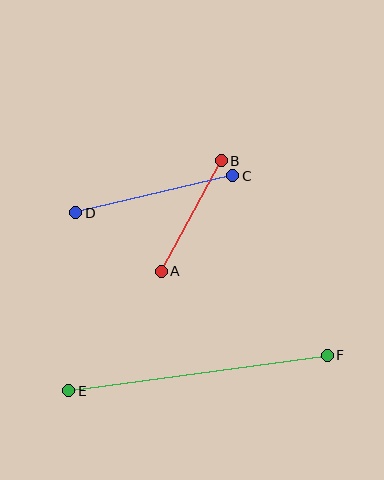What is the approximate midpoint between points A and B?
The midpoint is at approximately (191, 216) pixels.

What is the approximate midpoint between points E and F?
The midpoint is at approximately (198, 373) pixels.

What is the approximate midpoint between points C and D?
The midpoint is at approximately (154, 194) pixels.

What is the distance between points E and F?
The distance is approximately 261 pixels.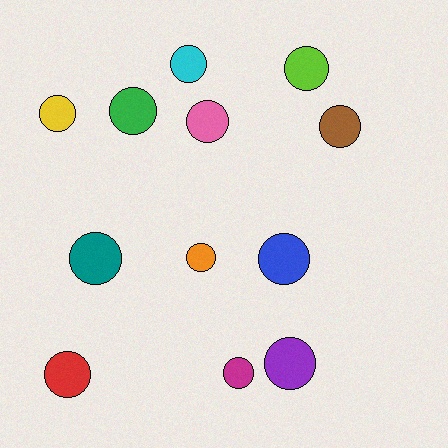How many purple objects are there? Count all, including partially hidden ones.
There is 1 purple object.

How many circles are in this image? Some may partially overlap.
There are 12 circles.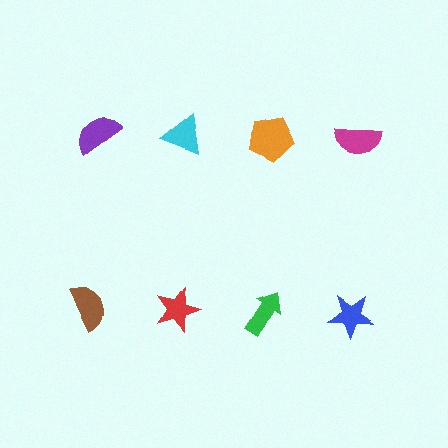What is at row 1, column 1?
A purple semicircle.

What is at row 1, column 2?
A cyan triangle.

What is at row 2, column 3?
A green arrow.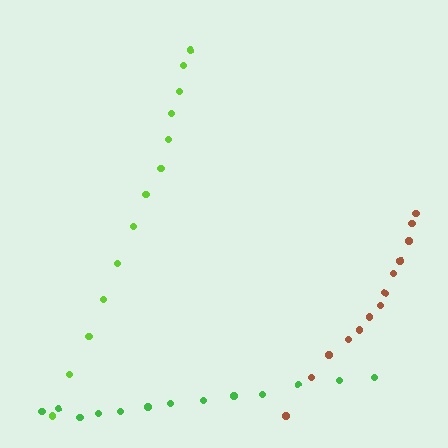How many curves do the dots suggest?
There are 3 distinct paths.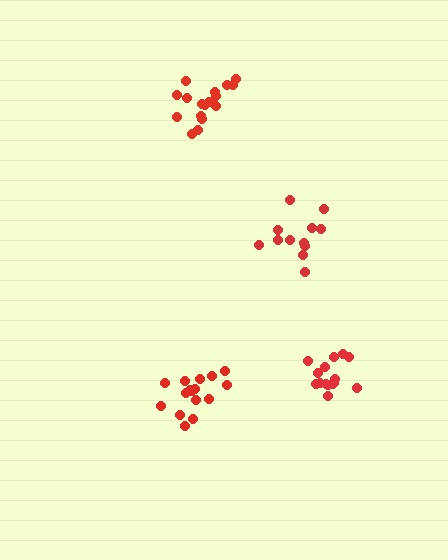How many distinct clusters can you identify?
There are 4 distinct clusters.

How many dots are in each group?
Group 1: 12 dots, Group 2: 16 dots, Group 3: 17 dots, Group 4: 15 dots (60 total).